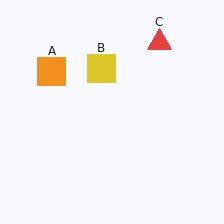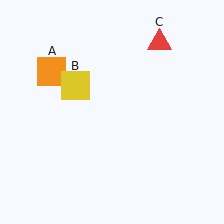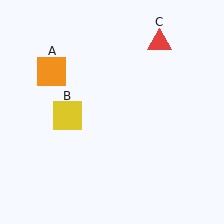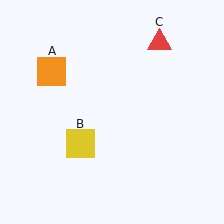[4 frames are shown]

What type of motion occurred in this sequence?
The yellow square (object B) rotated counterclockwise around the center of the scene.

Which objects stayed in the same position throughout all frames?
Orange square (object A) and red triangle (object C) remained stationary.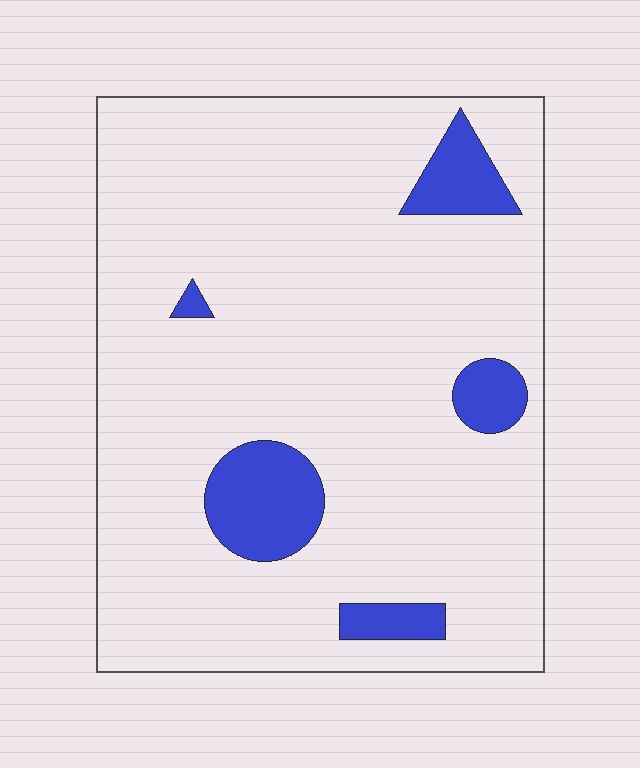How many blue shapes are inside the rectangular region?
5.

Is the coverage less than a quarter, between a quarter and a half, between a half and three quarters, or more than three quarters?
Less than a quarter.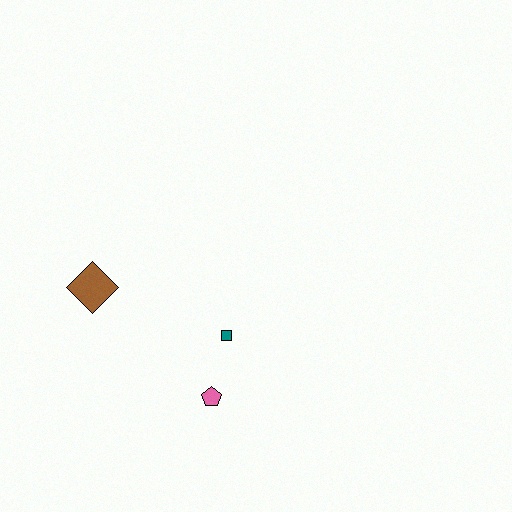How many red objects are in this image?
There are no red objects.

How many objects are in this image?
There are 3 objects.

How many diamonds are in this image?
There is 1 diamond.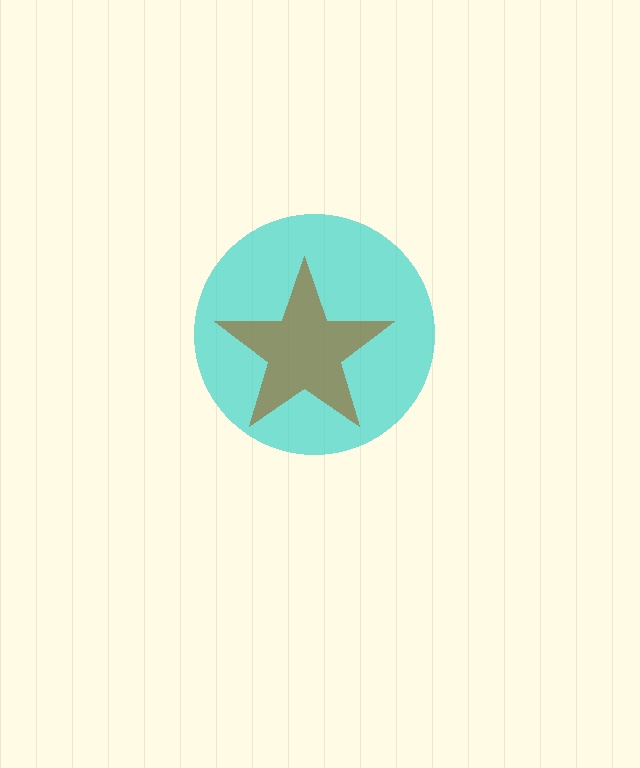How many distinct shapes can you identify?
There are 2 distinct shapes: a cyan circle, a brown star.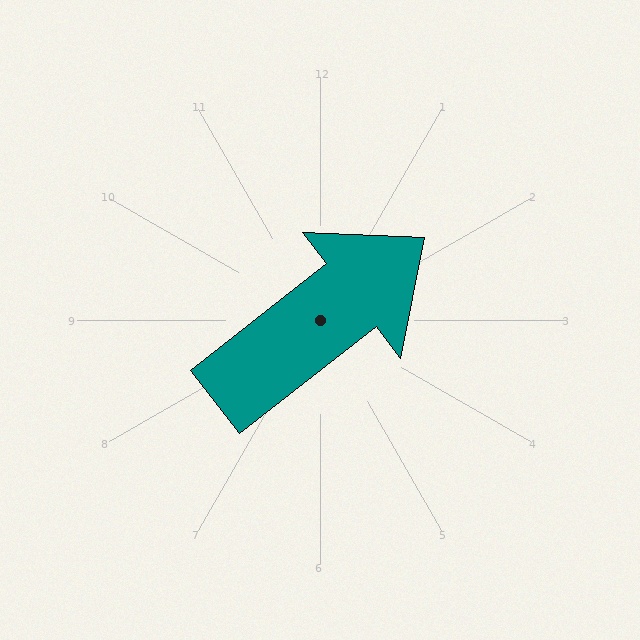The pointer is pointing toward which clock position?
Roughly 2 o'clock.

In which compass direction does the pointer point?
Northeast.